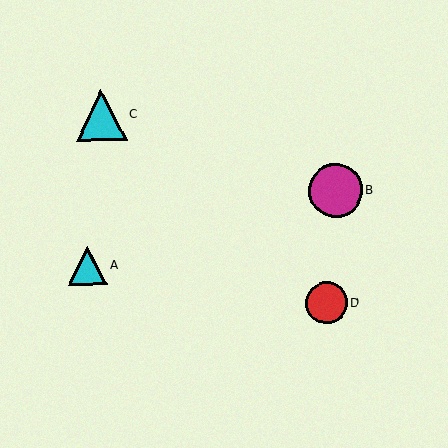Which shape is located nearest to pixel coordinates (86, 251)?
The cyan triangle (labeled A) at (87, 266) is nearest to that location.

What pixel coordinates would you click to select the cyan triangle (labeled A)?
Click at (87, 266) to select the cyan triangle A.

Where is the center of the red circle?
The center of the red circle is at (327, 303).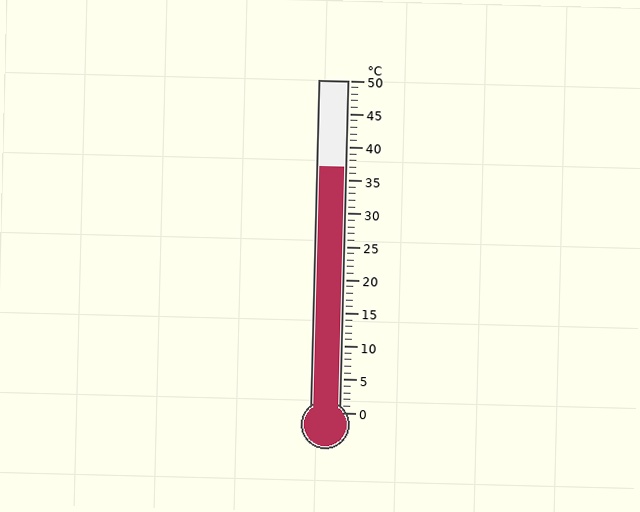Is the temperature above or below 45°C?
The temperature is below 45°C.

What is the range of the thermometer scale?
The thermometer scale ranges from 0°C to 50°C.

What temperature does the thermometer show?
The thermometer shows approximately 37°C.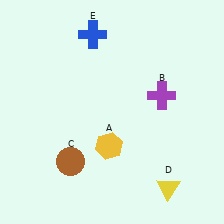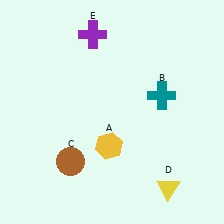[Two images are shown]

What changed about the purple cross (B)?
In Image 1, B is purple. In Image 2, it changed to teal.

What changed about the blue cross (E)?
In Image 1, E is blue. In Image 2, it changed to purple.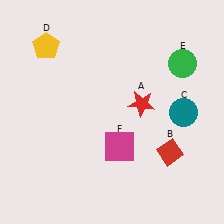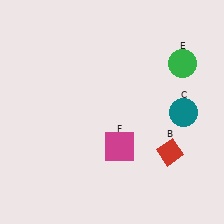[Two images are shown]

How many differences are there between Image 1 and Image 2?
There are 2 differences between the two images.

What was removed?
The red star (A), the yellow pentagon (D) were removed in Image 2.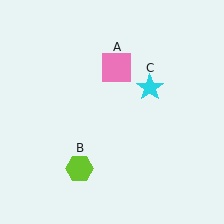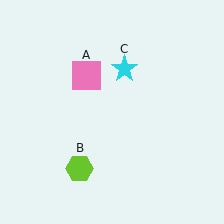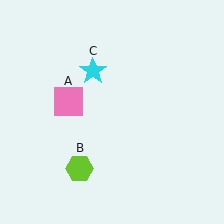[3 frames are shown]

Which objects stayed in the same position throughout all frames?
Lime hexagon (object B) remained stationary.